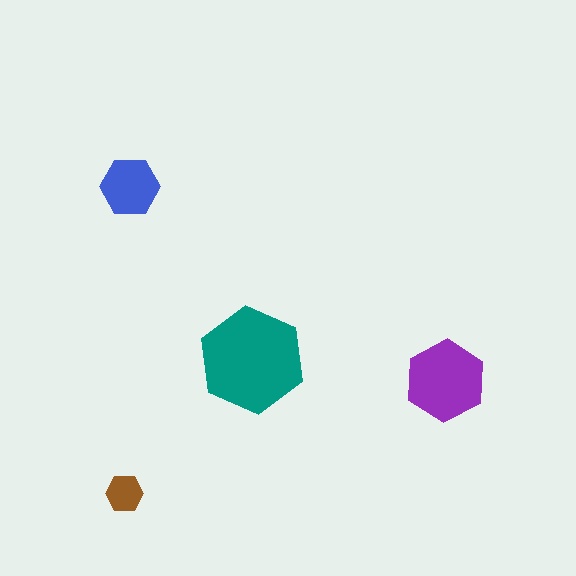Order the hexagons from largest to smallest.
the teal one, the purple one, the blue one, the brown one.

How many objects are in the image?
There are 4 objects in the image.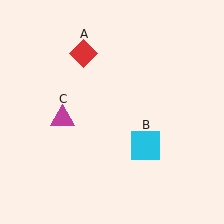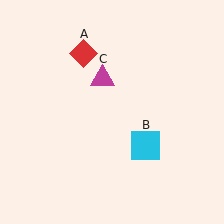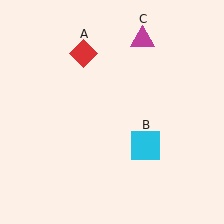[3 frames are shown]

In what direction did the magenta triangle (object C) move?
The magenta triangle (object C) moved up and to the right.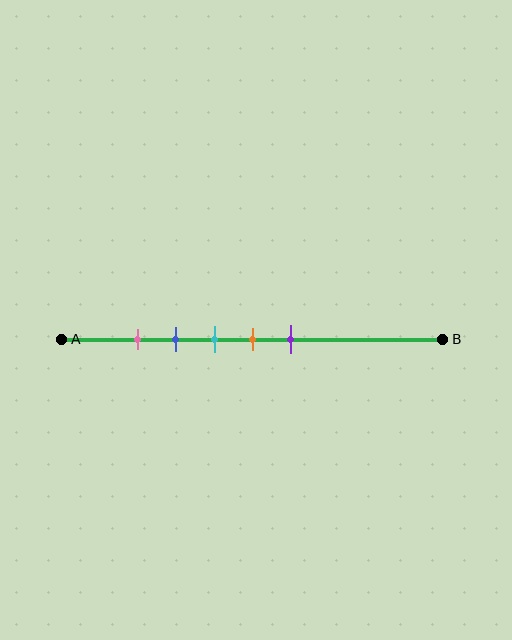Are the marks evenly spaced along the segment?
Yes, the marks are approximately evenly spaced.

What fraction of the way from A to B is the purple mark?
The purple mark is approximately 60% (0.6) of the way from A to B.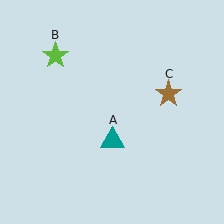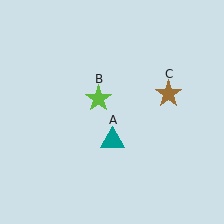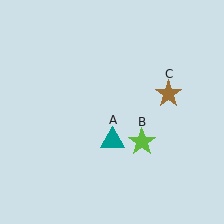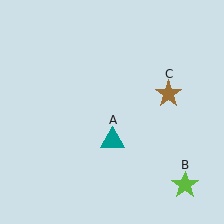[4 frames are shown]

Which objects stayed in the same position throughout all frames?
Teal triangle (object A) and brown star (object C) remained stationary.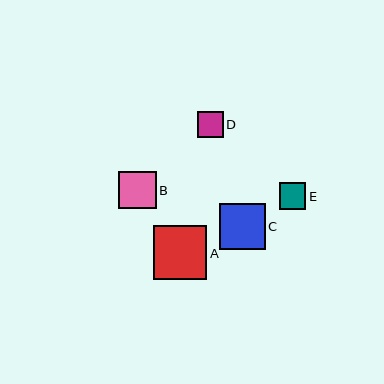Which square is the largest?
Square A is the largest with a size of approximately 54 pixels.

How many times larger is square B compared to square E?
Square B is approximately 1.4 times the size of square E.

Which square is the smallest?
Square D is the smallest with a size of approximately 26 pixels.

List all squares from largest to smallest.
From largest to smallest: A, C, B, E, D.